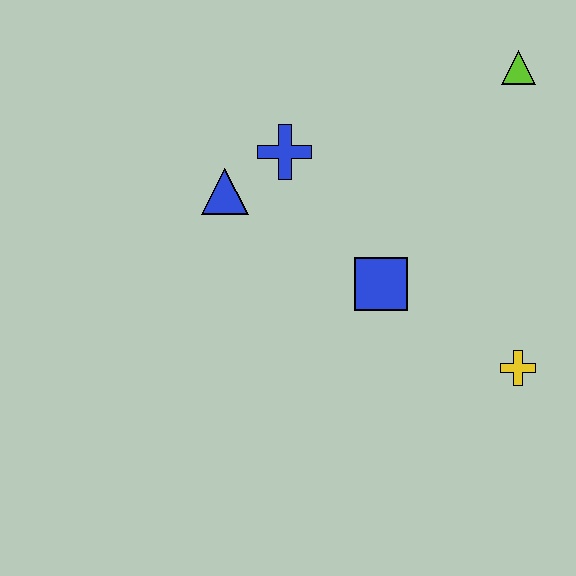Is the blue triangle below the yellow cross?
No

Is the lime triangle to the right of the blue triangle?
Yes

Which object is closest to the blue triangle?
The blue cross is closest to the blue triangle.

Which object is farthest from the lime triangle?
The blue triangle is farthest from the lime triangle.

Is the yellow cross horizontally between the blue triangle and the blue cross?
No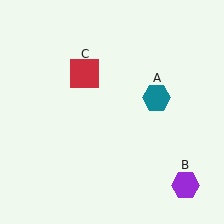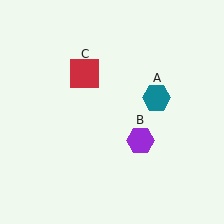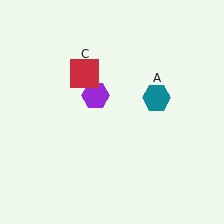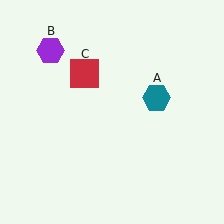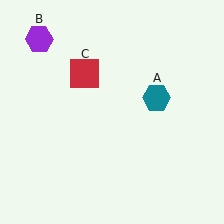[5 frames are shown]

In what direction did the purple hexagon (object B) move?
The purple hexagon (object B) moved up and to the left.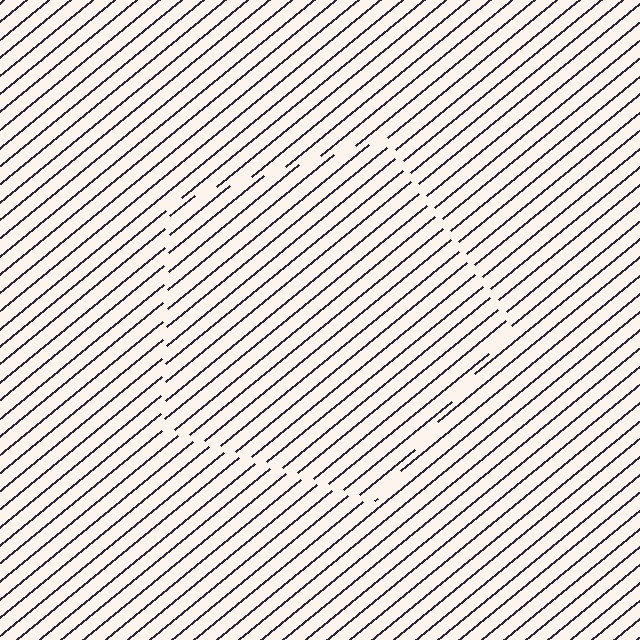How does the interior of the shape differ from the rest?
The interior of the shape contains the same grating, shifted by half a period — the contour is defined by the phase discontinuity where line-ends from the inner and outer gratings abut.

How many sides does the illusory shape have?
5 sides — the line-ends trace a pentagon.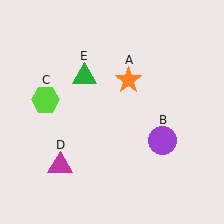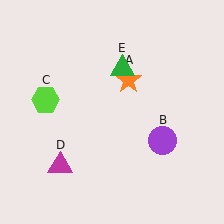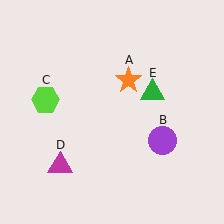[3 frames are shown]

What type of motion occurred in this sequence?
The green triangle (object E) rotated clockwise around the center of the scene.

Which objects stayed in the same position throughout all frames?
Orange star (object A) and purple circle (object B) and lime hexagon (object C) and magenta triangle (object D) remained stationary.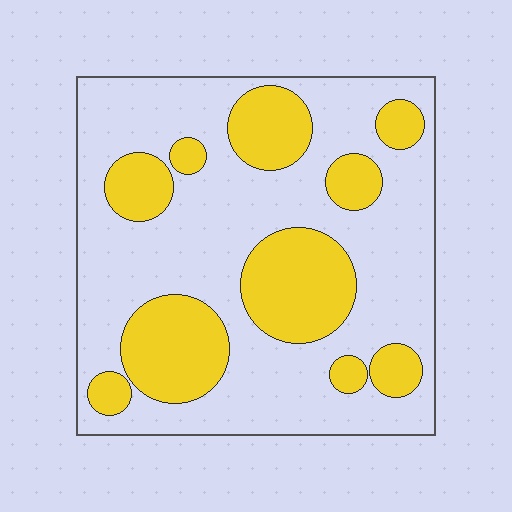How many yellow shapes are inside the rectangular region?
10.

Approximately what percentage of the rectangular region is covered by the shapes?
Approximately 30%.